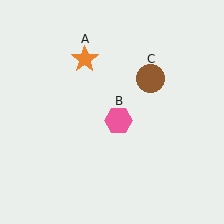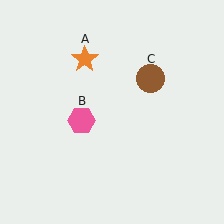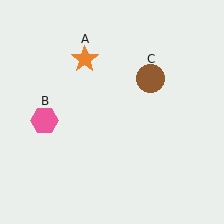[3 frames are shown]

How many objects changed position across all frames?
1 object changed position: pink hexagon (object B).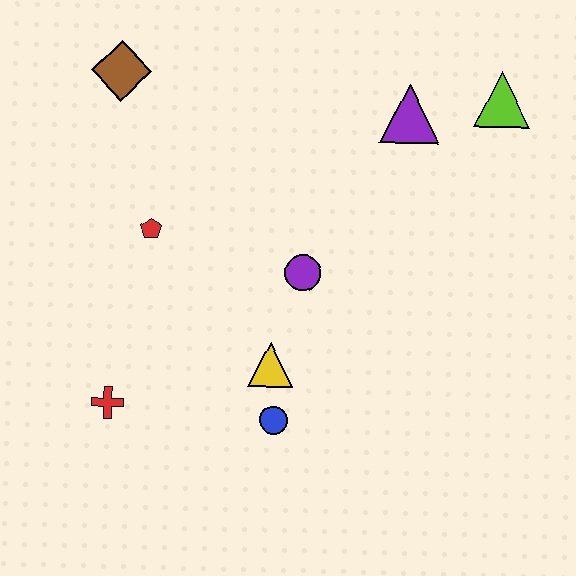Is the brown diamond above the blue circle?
Yes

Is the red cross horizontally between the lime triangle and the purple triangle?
No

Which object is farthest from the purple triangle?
The red cross is farthest from the purple triangle.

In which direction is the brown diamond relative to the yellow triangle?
The brown diamond is above the yellow triangle.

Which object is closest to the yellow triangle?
The blue circle is closest to the yellow triangle.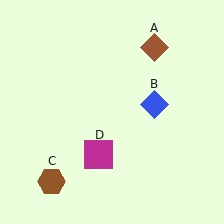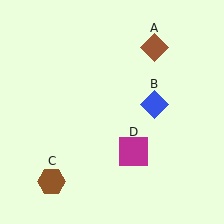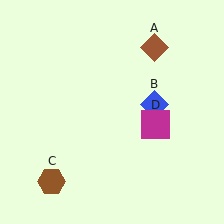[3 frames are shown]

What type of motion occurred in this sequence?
The magenta square (object D) rotated counterclockwise around the center of the scene.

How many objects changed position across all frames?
1 object changed position: magenta square (object D).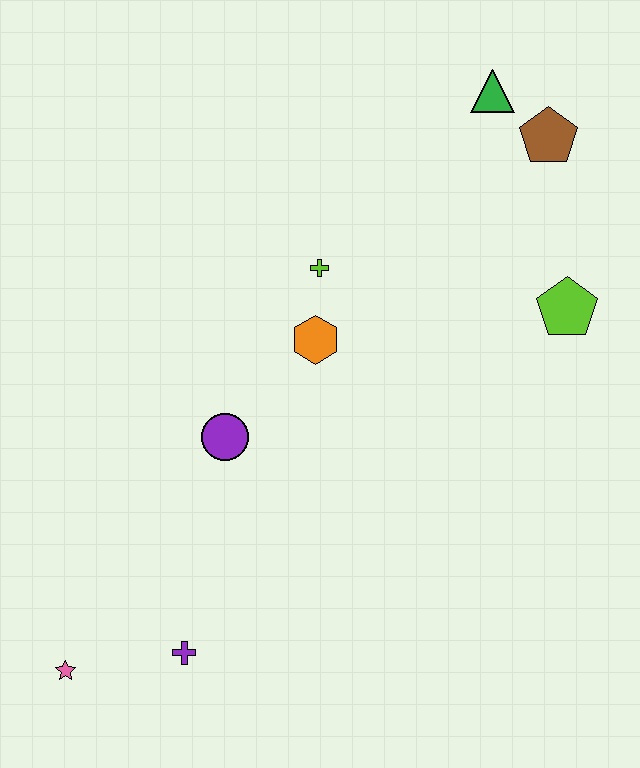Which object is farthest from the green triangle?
The pink star is farthest from the green triangle.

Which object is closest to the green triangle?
The brown pentagon is closest to the green triangle.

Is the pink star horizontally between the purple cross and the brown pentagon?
No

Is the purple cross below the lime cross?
Yes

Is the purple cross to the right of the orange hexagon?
No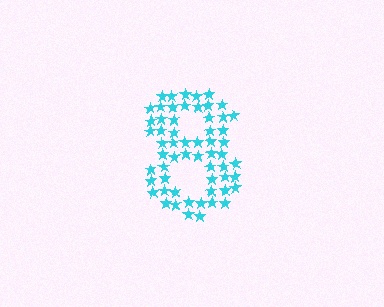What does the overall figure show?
The overall figure shows the digit 8.